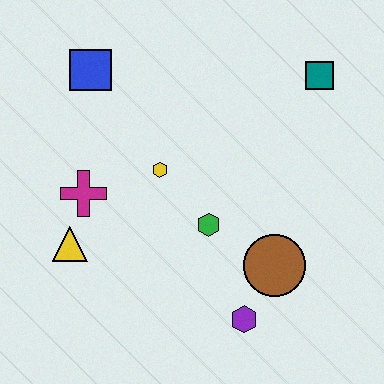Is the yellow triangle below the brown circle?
No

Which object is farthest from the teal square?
The yellow triangle is farthest from the teal square.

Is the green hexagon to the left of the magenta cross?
No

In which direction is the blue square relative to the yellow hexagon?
The blue square is above the yellow hexagon.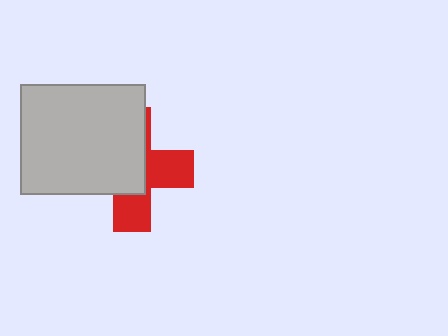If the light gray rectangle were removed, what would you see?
You would see the complete red cross.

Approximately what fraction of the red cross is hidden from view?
Roughly 56% of the red cross is hidden behind the light gray rectangle.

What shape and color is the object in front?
The object in front is a light gray rectangle.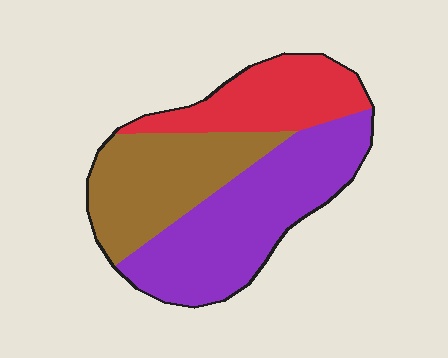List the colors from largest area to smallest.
From largest to smallest: purple, brown, red.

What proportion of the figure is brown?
Brown covers 31% of the figure.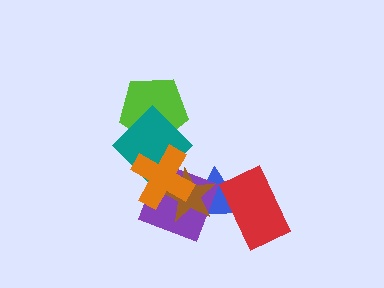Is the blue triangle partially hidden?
Yes, it is partially covered by another shape.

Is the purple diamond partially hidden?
Yes, it is partially covered by another shape.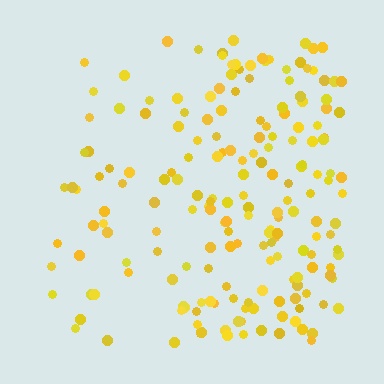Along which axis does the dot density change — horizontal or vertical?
Horizontal.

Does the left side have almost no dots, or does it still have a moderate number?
Still a moderate number, just noticeably fewer than the right.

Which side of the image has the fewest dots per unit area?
The left.